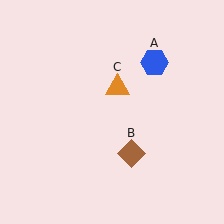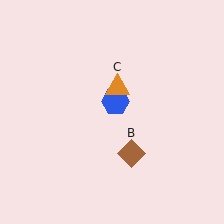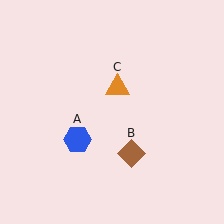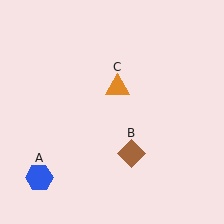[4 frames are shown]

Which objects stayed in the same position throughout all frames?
Brown diamond (object B) and orange triangle (object C) remained stationary.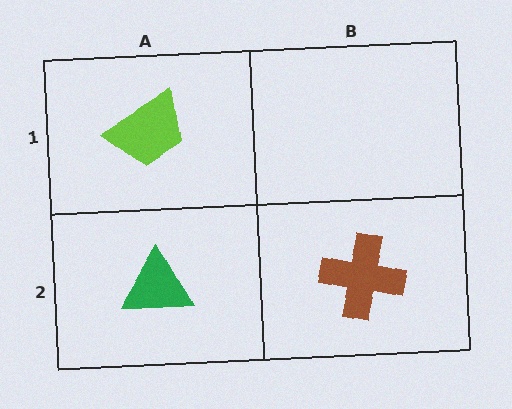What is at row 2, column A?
A green triangle.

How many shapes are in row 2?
2 shapes.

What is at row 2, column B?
A brown cross.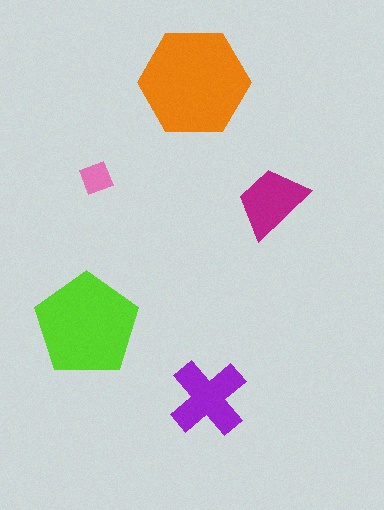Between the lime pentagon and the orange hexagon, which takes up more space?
The orange hexagon.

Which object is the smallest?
The pink diamond.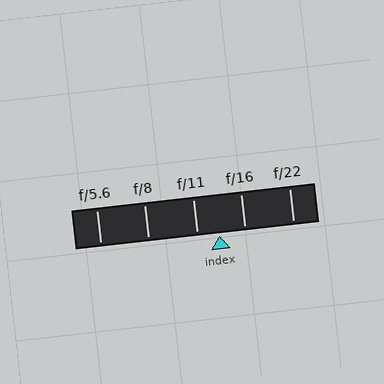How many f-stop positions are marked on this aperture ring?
There are 5 f-stop positions marked.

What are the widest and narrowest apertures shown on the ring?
The widest aperture shown is f/5.6 and the narrowest is f/22.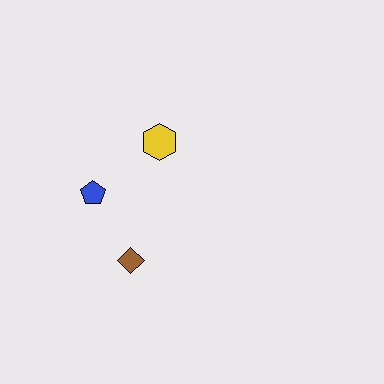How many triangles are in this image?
There are no triangles.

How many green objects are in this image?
There are no green objects.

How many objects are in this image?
There are 3 objects.